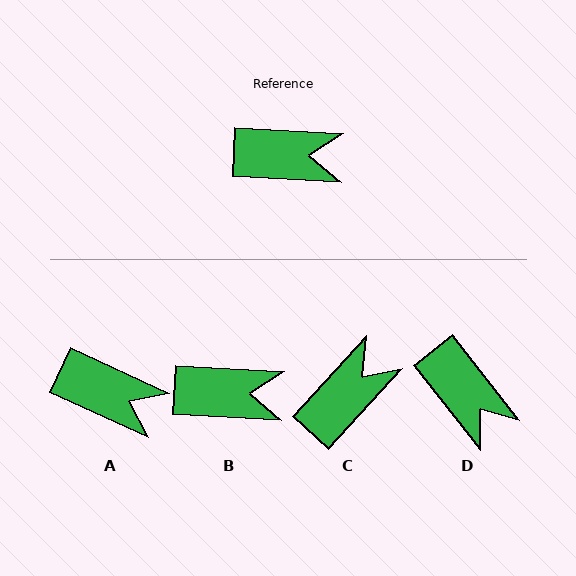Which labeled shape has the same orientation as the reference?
B.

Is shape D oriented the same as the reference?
No, it is off by about 49 degrees.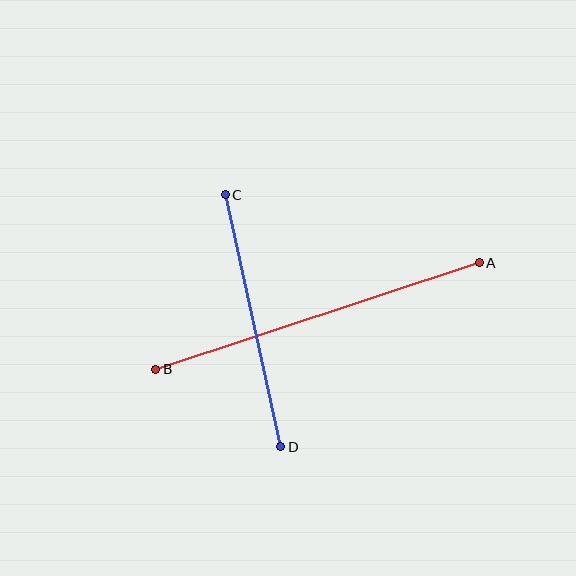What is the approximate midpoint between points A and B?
The midpoint is at approximately (317, 316) pixels.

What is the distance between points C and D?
The distance is approximately 258 pixels.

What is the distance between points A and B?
The distance is approximately 341 pixels.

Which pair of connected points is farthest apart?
Points A and B are farthest apart.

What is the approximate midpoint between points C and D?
The midpoint is at approximately (253, 321) pixels.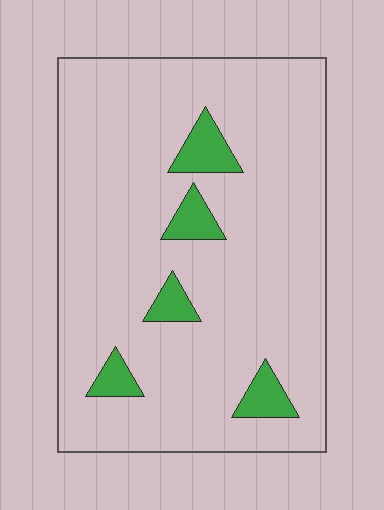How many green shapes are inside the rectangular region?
5.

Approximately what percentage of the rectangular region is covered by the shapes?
Approximately 10%.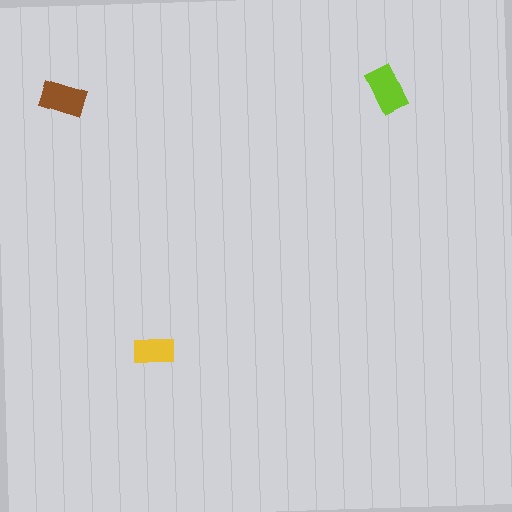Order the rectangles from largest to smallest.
the lime one, the brown one, the yellow one.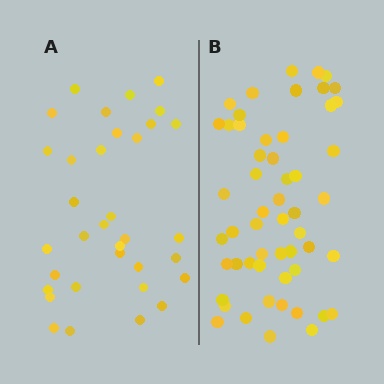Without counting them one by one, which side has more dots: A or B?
Region B (the right region) has more dots.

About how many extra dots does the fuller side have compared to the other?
Region B has approximately 20 more dots than region A.